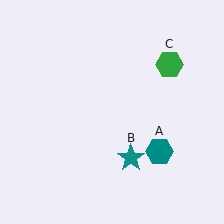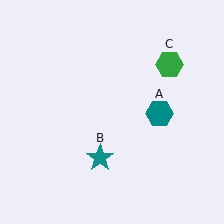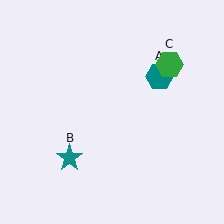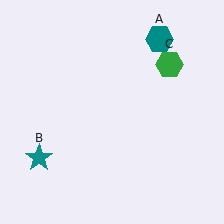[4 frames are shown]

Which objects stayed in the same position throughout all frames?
Green hexagon (object C) remained stationary.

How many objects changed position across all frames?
2 objects changed position: teal hexagon (object A), teal star (object B).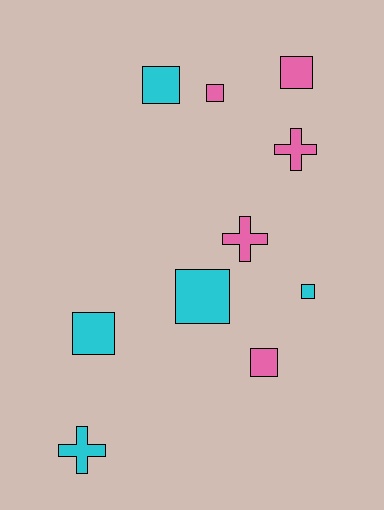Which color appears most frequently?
Cyan, with 5 objects.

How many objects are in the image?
There are 10 objects.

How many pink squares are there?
There are 3 pink squares.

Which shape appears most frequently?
Square, with 7 objects.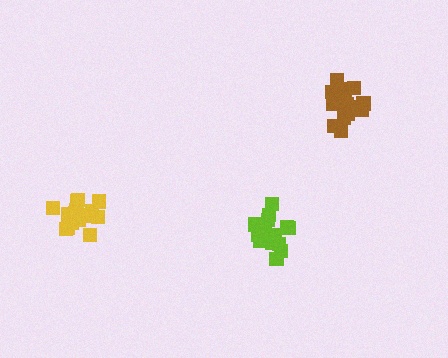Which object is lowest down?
The lime cluster is bottommost.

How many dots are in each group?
Group 1: 16 dots, Group 2: 18 dots, Group 3: 16 dots (50 total).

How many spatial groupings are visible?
There are 3 spatial groupings.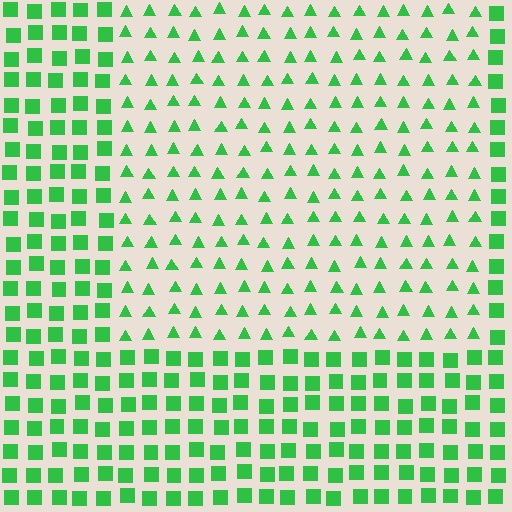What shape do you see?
I see a rectangle.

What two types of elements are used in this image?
The image uses triangles inside the rectangle region and squares outside it.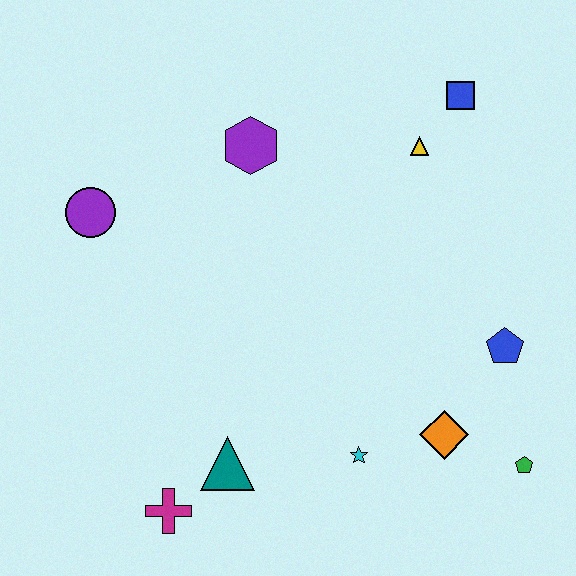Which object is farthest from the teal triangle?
The blue square is farthest from the teal triangle.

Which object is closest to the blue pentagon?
The orange diamond is closest to the blue pentagon.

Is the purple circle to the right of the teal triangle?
No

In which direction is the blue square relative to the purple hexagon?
The blue square is to the right of the purple hexagon.